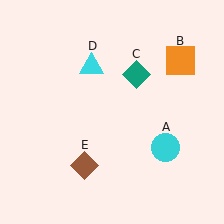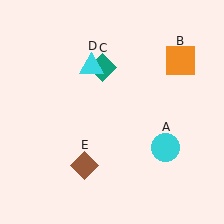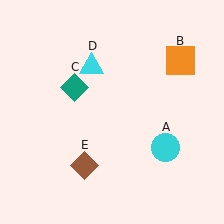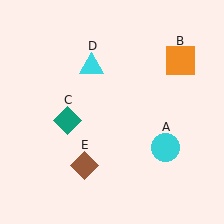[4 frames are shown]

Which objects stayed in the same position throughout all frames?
Cyan circle (object A) and orange square (object B) and cyan triangle (object D) and brown diamond (object E) remained stationary.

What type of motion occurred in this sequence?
The teal diamond (object C) rotated counterclockwise around the center of the scene.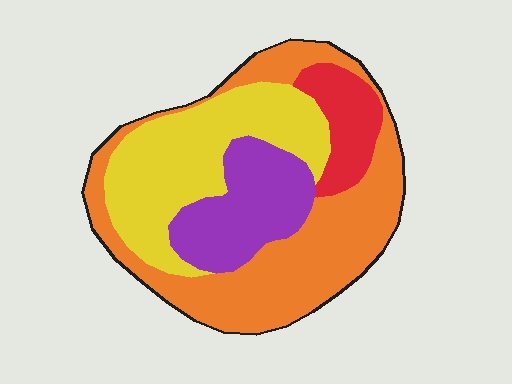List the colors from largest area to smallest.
From largest to smallest: orange, yellow, purple, red.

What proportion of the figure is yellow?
Yellow takes up about one third (1/3) of the figure.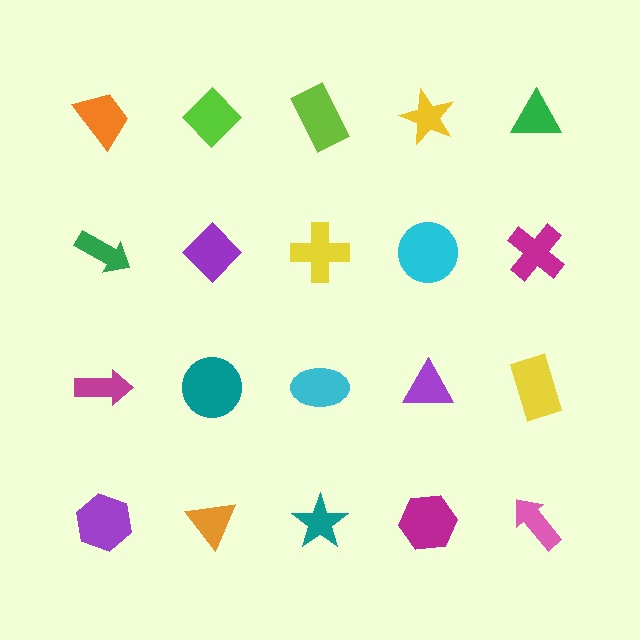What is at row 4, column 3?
A teal star.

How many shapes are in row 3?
5 shapes.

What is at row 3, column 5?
A yellow rectangle.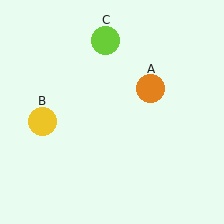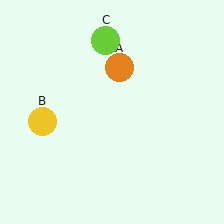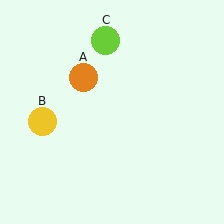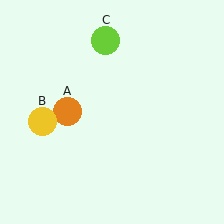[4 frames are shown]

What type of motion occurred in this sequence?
The orange circle (object A) rotated counterclockwise around the center of the scene.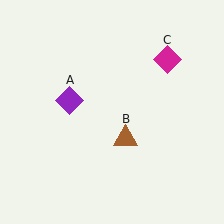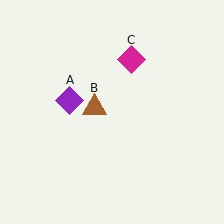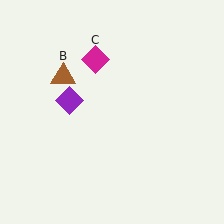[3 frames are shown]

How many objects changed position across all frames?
2 objects changed position: brown triangle (object B), magenta diamond (object C).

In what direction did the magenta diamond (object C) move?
The magenta diamond (object C) moved left.